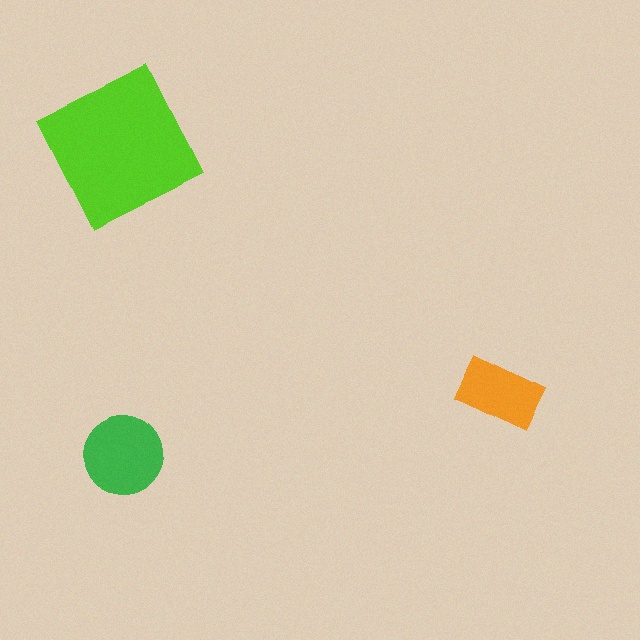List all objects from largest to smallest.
The lime square, the green circle, the orange rectangle.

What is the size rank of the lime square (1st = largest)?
1st.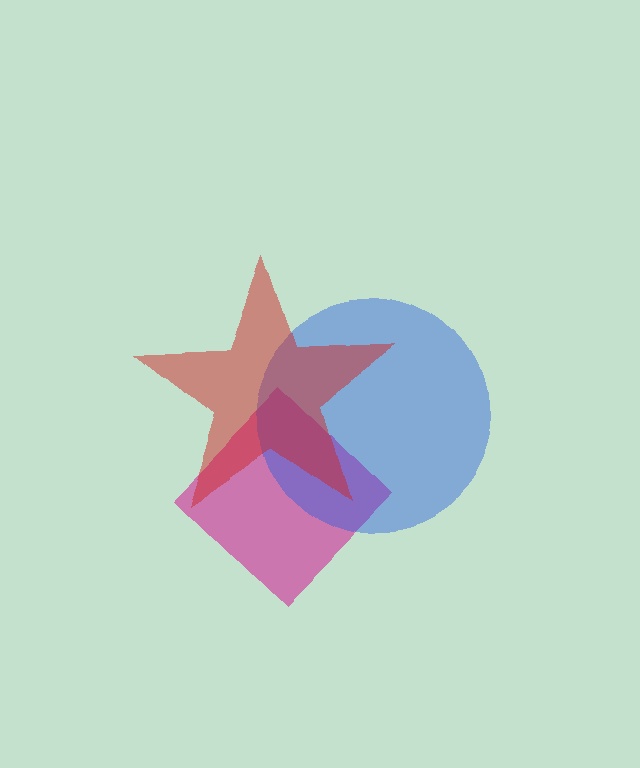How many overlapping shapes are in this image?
There are 3 overlapping shapes in the image.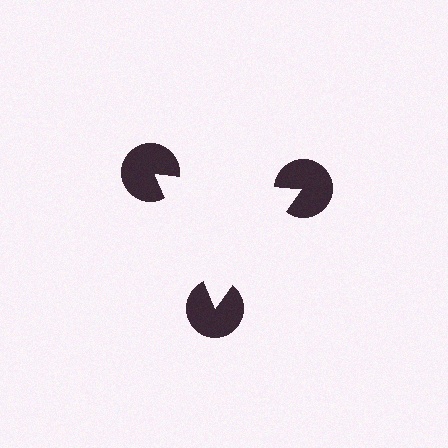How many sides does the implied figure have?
3 sides.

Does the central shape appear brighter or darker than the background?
It typically appears slightly brighter than the background, even though no actual brightness change is drawn.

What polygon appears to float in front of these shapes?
An illusory triangle — its edges are inferred from the aligned wedge cuts in the pac-man discs, not physically drawn.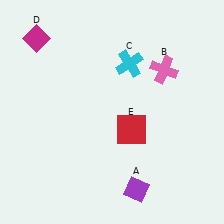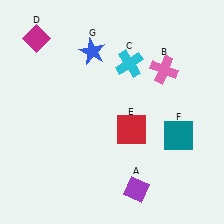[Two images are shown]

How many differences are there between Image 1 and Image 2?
There are 2 differences between the two images.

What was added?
A teal square (F), a blue star (G) were added in Image 2.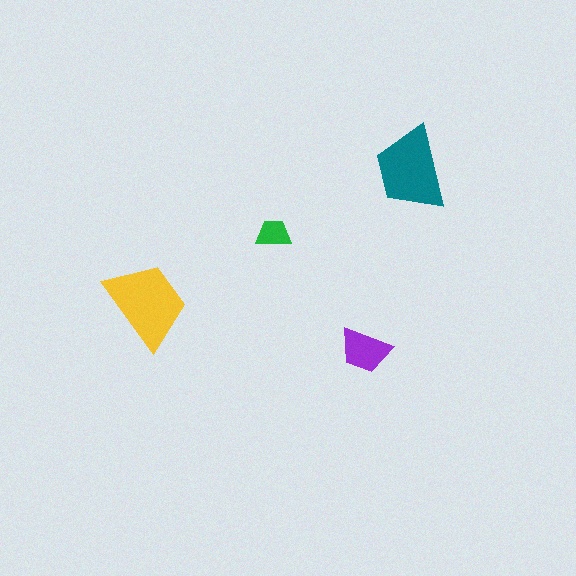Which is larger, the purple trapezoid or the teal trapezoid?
The teal one.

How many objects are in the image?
There are 4 objects in the image.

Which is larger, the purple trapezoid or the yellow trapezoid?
The yellow one.